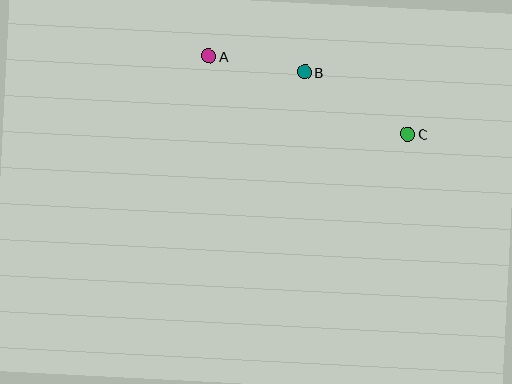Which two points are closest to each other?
Points A and B are closest to each other.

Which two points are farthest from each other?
Points A and C are farthest from each other.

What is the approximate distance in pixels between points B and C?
The distance between B and C is approximately 121 pixels.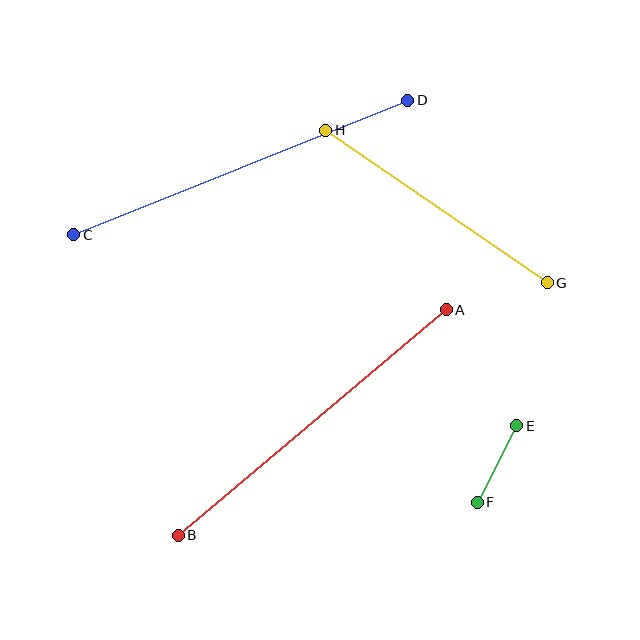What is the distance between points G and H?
The distance is approximately 269 pixels.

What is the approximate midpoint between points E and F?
The midpoint is at approximately (497, 464) pixels.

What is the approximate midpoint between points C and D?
The midpoint is at approximately (241, 168) pixels.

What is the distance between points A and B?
The distance is approximately 350 pixels.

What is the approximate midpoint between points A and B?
The midpoint is at approximately (312, 423) pixels.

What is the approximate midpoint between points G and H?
The midpoint is at approximately (436, 206) pixels.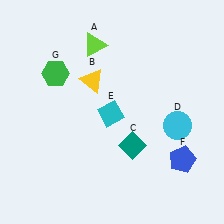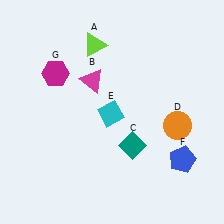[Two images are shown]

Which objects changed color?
B changed from yellow to magenta. D changed from cyan to orange. G changed from green to magenta.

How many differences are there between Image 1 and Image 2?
There are 3 differences between the two images.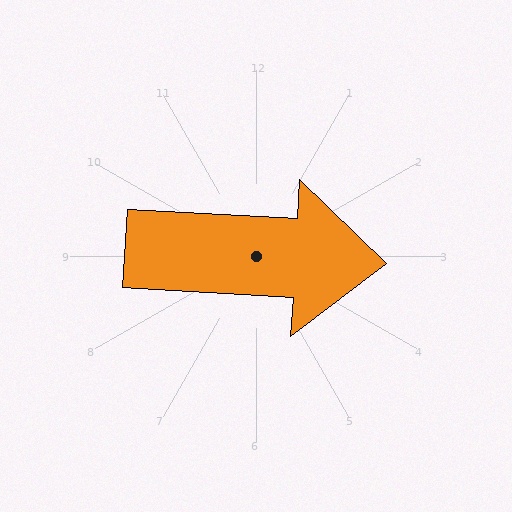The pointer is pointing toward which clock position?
Roughly 3 o'clock.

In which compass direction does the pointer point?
East.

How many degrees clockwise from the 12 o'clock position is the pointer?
Approximately 93 degrees.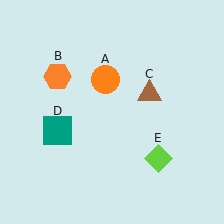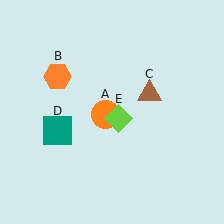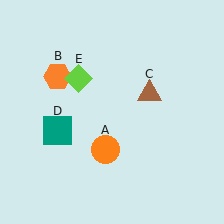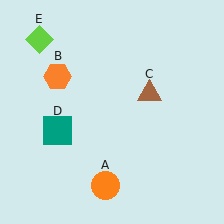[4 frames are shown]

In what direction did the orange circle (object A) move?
The orange circle (object A) moved down.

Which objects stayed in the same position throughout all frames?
Orange hexagon (object B) and brown triangle (object C) and teal square (object D) remained stationary.